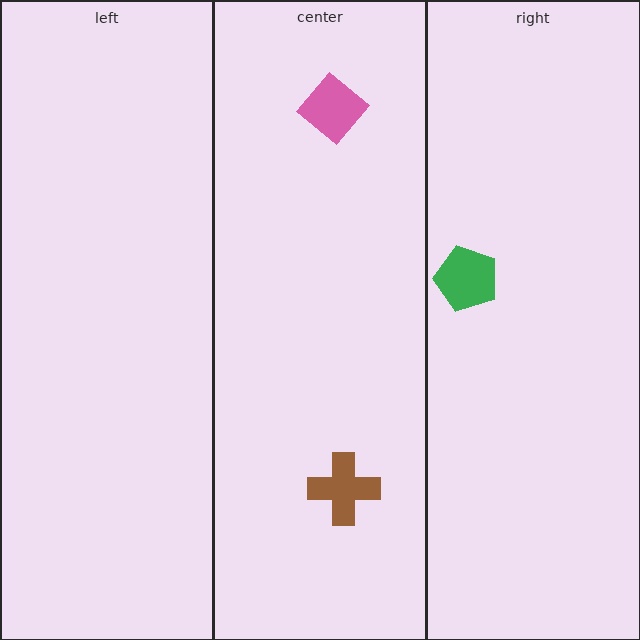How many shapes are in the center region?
2.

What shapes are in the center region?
The brown cross, the pink diamond.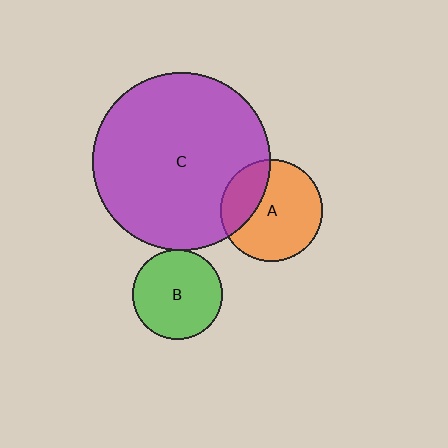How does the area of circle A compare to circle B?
Approximately 1.3 times.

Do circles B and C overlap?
Yes.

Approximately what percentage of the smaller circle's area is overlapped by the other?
Approximately 5%.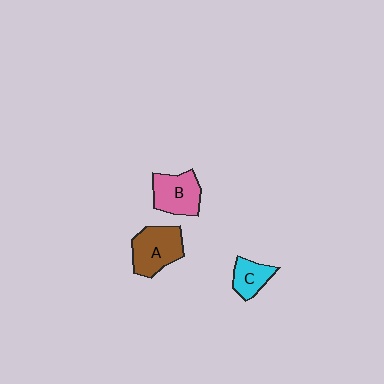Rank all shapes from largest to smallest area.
From largest to smallest: A (brown), B (pink), C (cyan).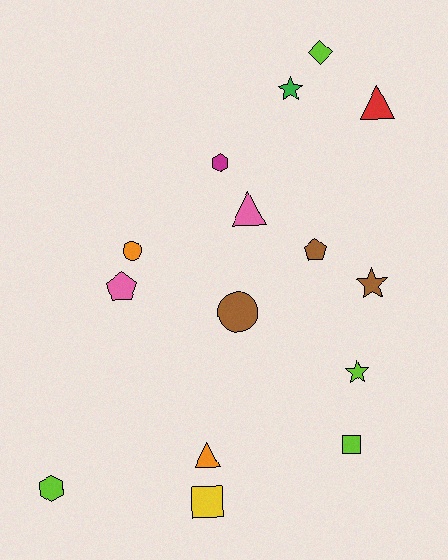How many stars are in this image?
There are 3 stars.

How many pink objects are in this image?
There are 2 pink objects.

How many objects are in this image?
There are 15 objects.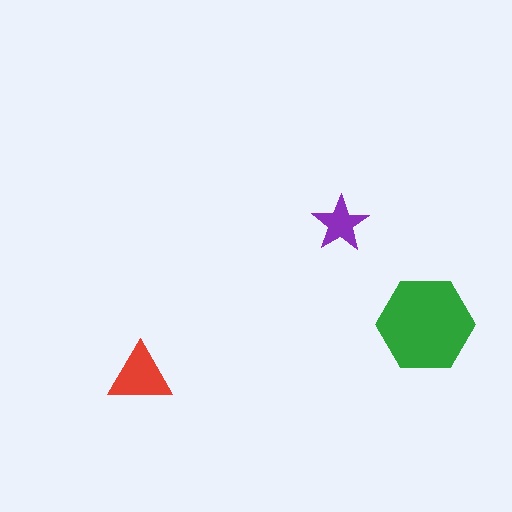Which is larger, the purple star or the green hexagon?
The green hexagon.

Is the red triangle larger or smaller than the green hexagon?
Smaller.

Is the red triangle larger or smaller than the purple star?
Larger.